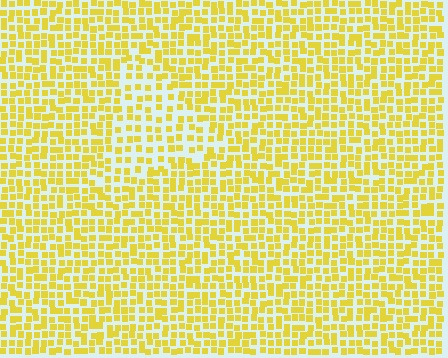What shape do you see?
I see a triangle.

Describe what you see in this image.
The image contains small yellow elements arranged at two different densities. A triangle-shaped region is visible where the elements are less densely packed than the surrounding area.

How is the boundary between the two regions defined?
The boundary is defined by a change in element density (approximately 1.6x ratio). All elements are the same color, size, and shape.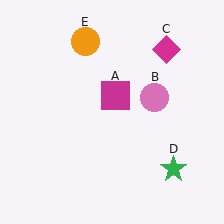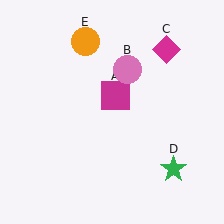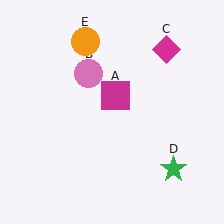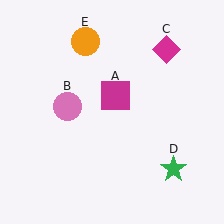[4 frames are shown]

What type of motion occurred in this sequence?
The pink circle (object B) rotated counterclockwise around the center of the scene.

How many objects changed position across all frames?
1 object changed position: pink circle (object B).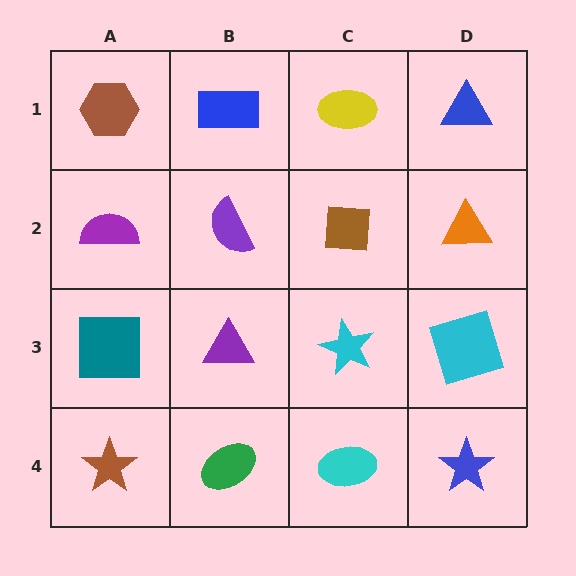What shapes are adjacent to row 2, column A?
A brown hexagon (row 1, column A), a teal square (row 3, column A), a purple semicircle (row 2, column B).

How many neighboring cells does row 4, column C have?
3.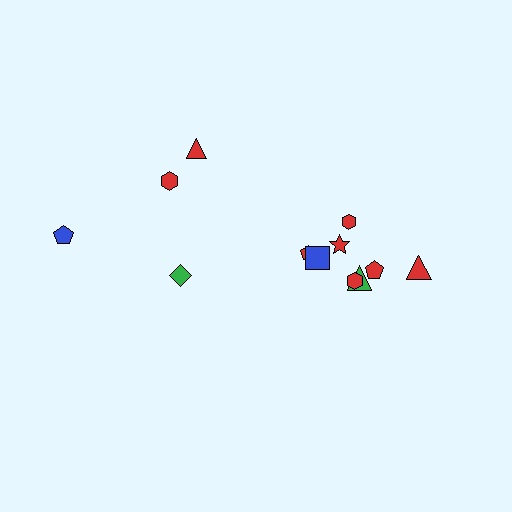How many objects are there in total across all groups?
There are 12 objects.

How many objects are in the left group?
There are 4 objects.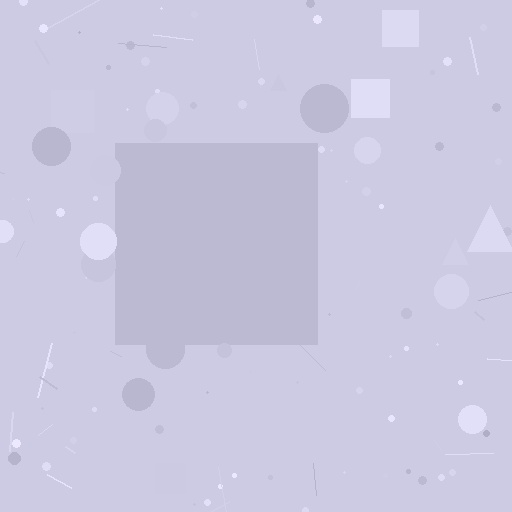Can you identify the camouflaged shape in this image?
The camouflaged shape is a square.